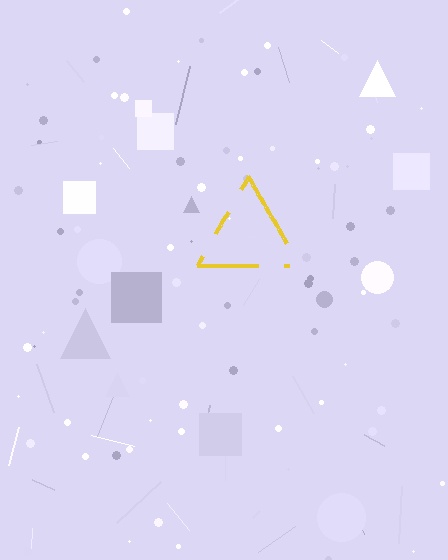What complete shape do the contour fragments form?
The contour fragments form a triangle.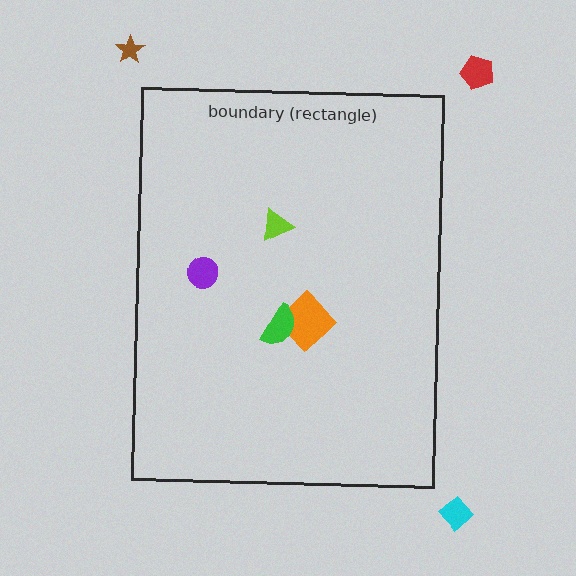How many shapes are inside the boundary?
4 inside, 3 outside.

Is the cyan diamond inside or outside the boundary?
Outside.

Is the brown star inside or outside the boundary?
Outside.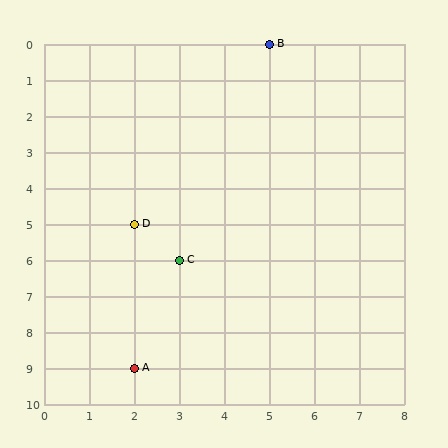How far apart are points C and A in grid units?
Points C and A are 1 column and 3 rows apart (about 3.2 grid units diagonally).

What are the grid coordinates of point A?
Point A is at grid coordinates (2, 9).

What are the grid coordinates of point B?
Point B is at grid coordinates (5, 0).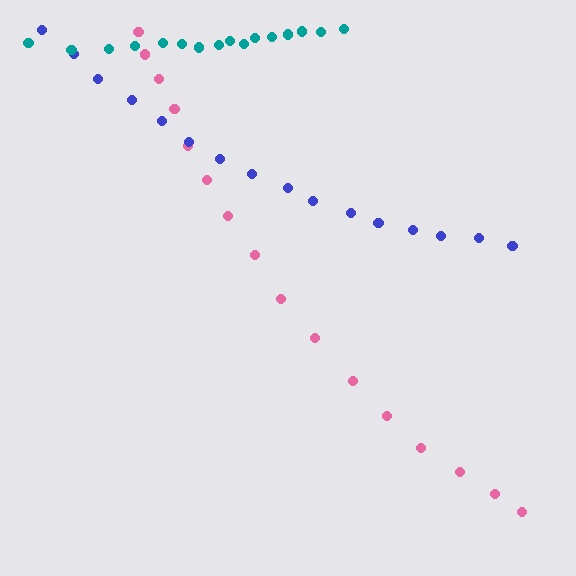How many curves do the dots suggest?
There are 3 distinct paths.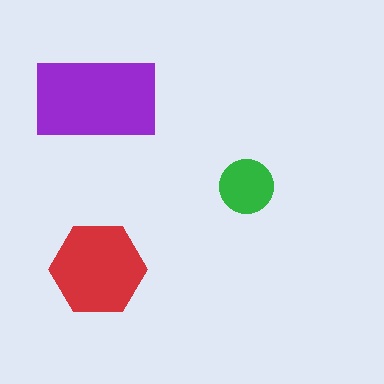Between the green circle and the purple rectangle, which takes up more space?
The purple rectangle.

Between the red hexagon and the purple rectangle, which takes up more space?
The purple rectangle.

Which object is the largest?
The purple rectangle.